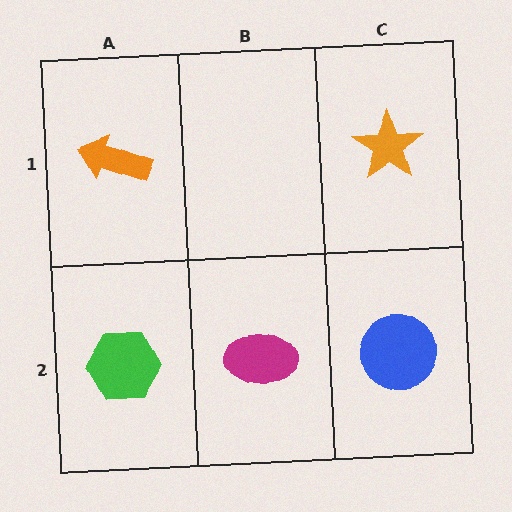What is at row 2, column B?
A magenta ellipse.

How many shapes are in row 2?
3 shapes.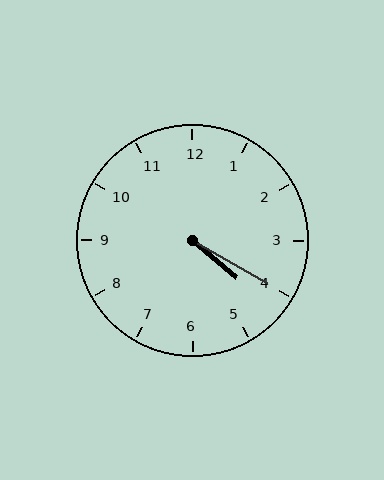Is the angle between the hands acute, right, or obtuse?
It is acute.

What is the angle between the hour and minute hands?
Approximately 10 degrees.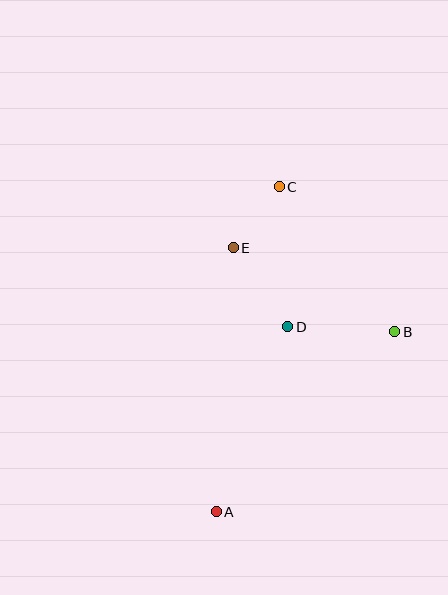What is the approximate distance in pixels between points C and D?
The distance between C and D is approximately 140 pixels.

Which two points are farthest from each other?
Points A and C are farthest from each other.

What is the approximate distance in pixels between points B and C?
The distance between B and C is approximately 186 pixels.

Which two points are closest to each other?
Points C and E are closest to each other.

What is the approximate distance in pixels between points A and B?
The distance between A and B is approximately 253 pixels.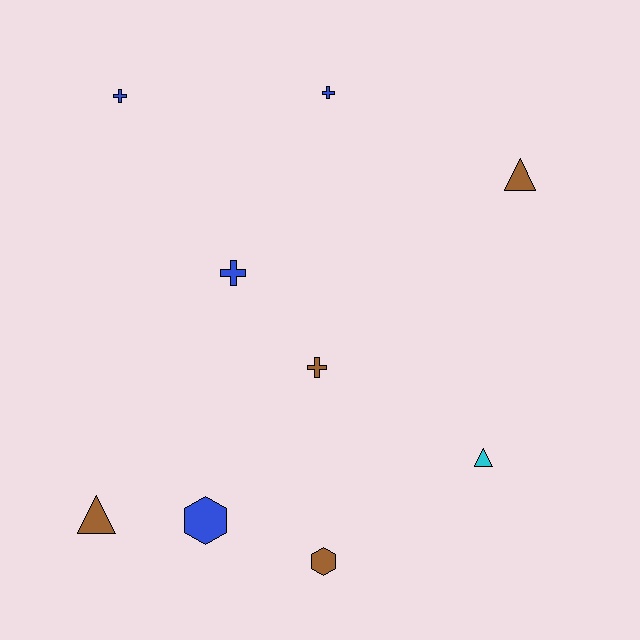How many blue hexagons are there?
There is 1 blue hexagon.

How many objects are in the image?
There are 9 objects.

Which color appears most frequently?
Blue, with 4 objects.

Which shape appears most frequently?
Cross, with 4 objects.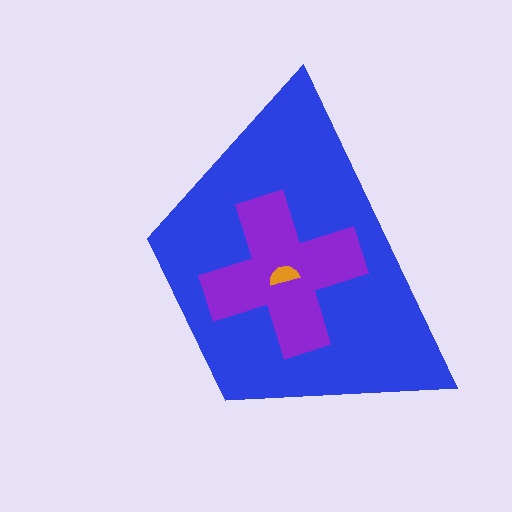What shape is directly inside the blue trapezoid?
The purple cross.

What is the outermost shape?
The blue trapezoid.